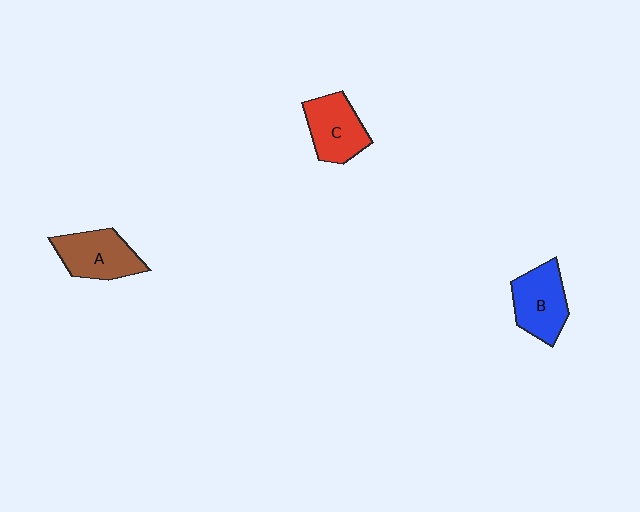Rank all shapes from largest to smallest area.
From largest to smallest: A (brown), B (blue), C (red).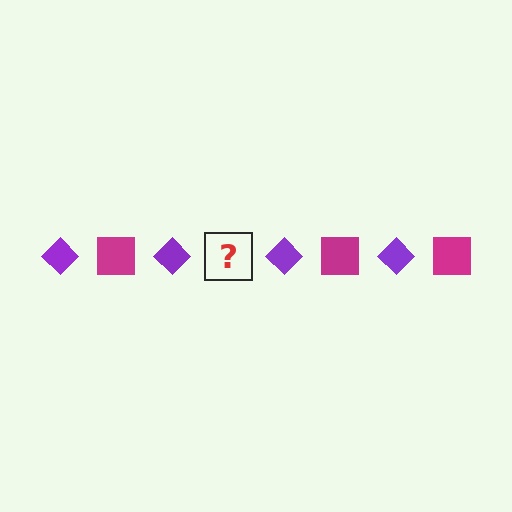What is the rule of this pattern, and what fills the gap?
The rule is that the pattern alternates between purple diamond and magenta square. The gap should be filled with a magenta square.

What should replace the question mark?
The question mark should be replaced with a magenta square.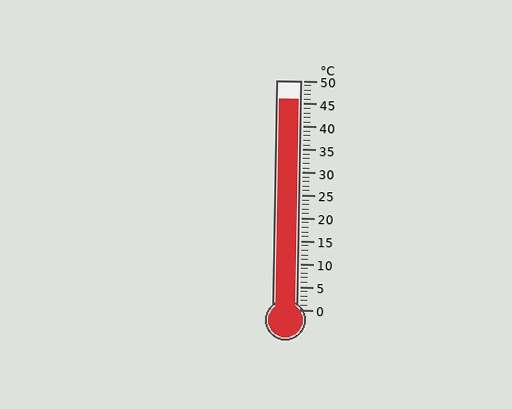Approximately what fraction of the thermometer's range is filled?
The thermometer is filled to approximately 90% of its range.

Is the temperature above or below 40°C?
The temperature is above 40°C.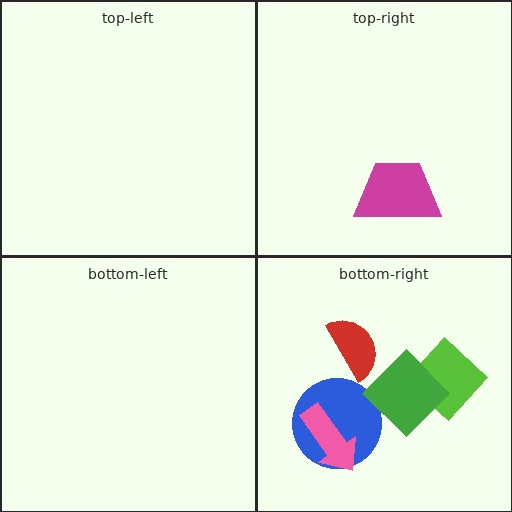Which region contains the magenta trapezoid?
The top-right region.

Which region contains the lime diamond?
The bottom-right region.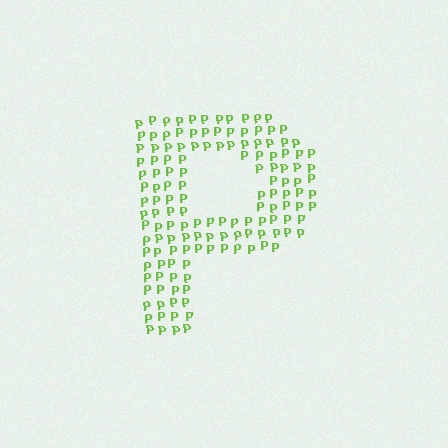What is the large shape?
The large shape is the letter P.